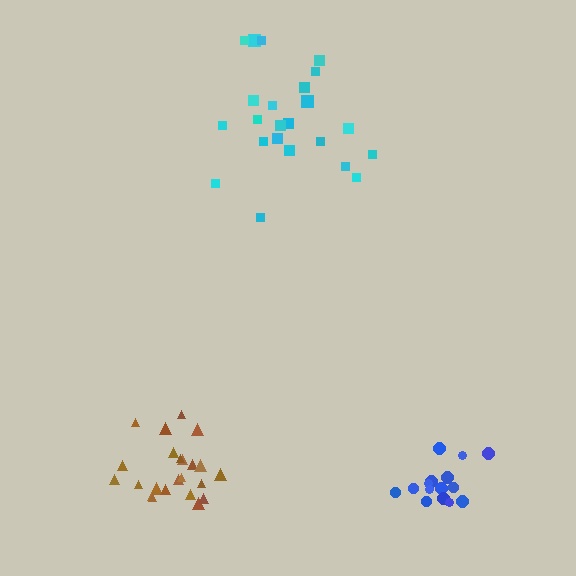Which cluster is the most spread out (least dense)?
Cyan.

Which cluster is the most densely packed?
Blue.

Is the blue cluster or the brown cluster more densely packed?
Blue.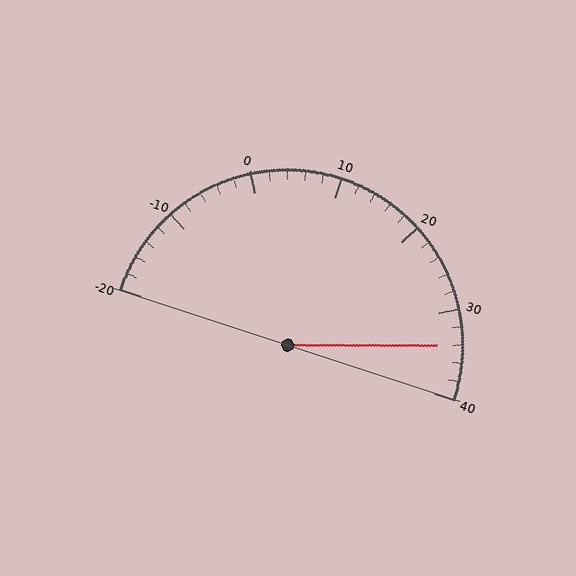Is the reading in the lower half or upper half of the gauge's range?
The reading is in the upper half of the range (-20 to 40).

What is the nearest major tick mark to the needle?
The nearest major tick mark is 30.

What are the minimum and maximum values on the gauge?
The gauge ranges from -20 to 40.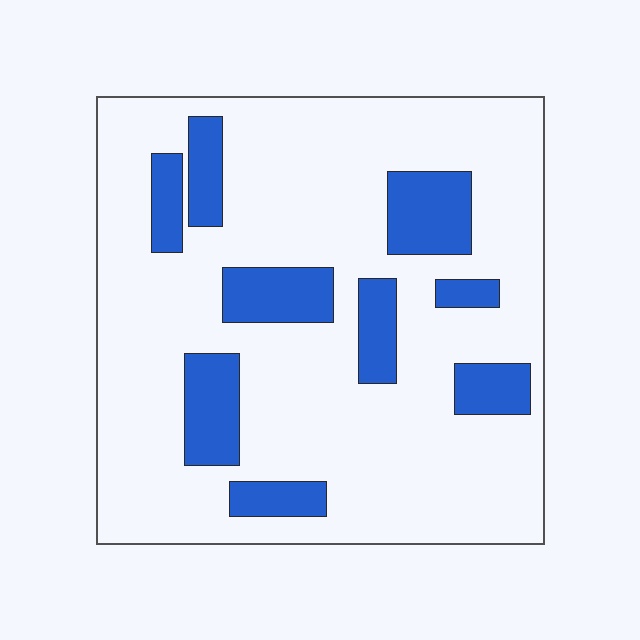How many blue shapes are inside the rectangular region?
9.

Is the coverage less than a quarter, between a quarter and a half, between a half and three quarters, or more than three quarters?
Less than a quarter.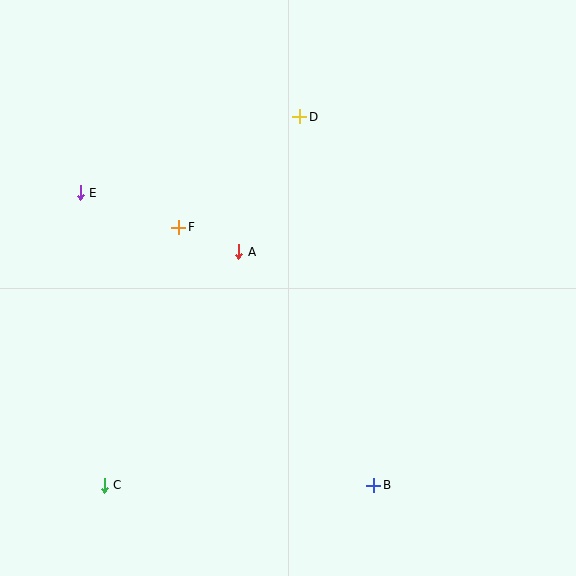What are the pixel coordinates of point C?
Point C is at (104, 485).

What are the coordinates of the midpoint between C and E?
The midpoint between C and E is at (92, 339).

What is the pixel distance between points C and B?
The distance between C and B is 270 pixels.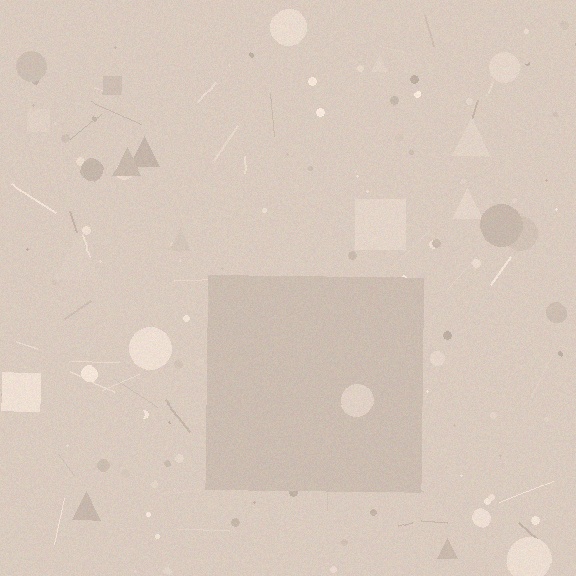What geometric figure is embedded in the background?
A square is embedded in the background.